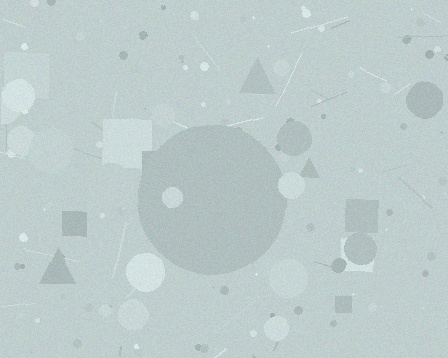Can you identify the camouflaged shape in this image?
The camouflaged shape is a circle.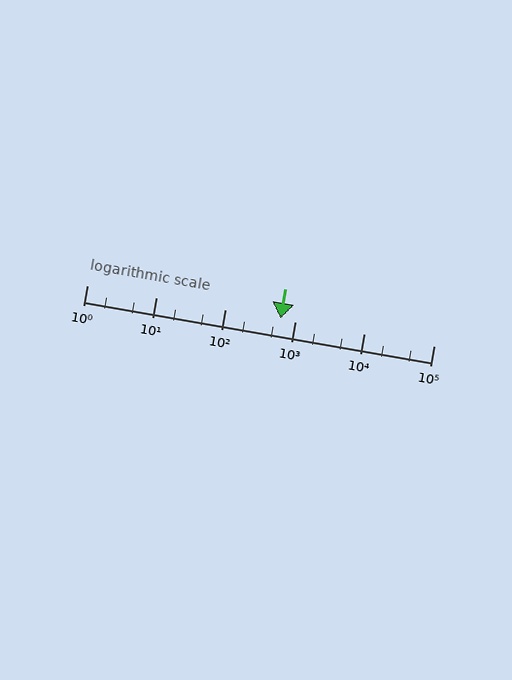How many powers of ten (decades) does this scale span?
The scale spans 5 decades, from 1 to 100000.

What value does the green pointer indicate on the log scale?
The pointer indicates approximately 620.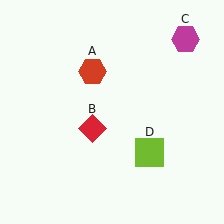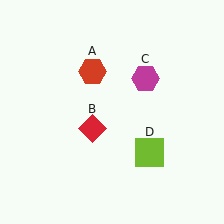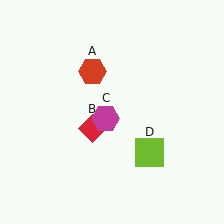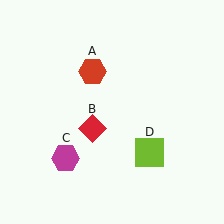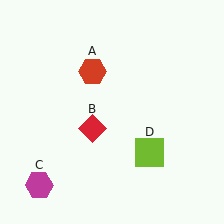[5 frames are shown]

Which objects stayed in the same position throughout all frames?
Red hexagon (object A) and red diamond (object B) and lime square (object D) remained stationary.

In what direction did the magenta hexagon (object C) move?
The magenta hexagon (object C) moved down and to the left.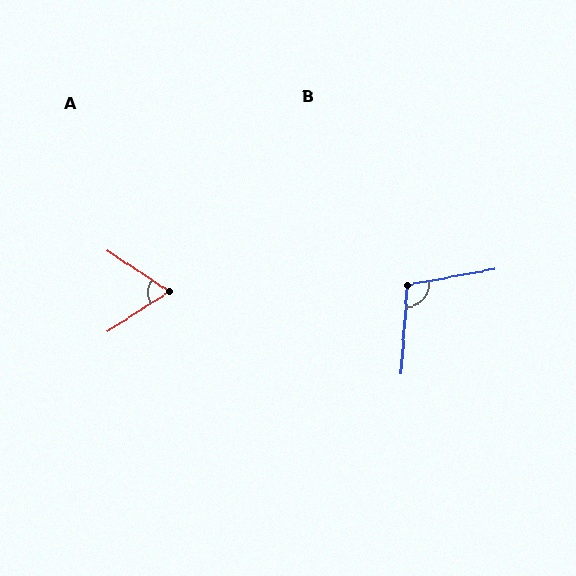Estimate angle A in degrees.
Approximately 66 degrees.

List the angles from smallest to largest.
A (66°), B (104°).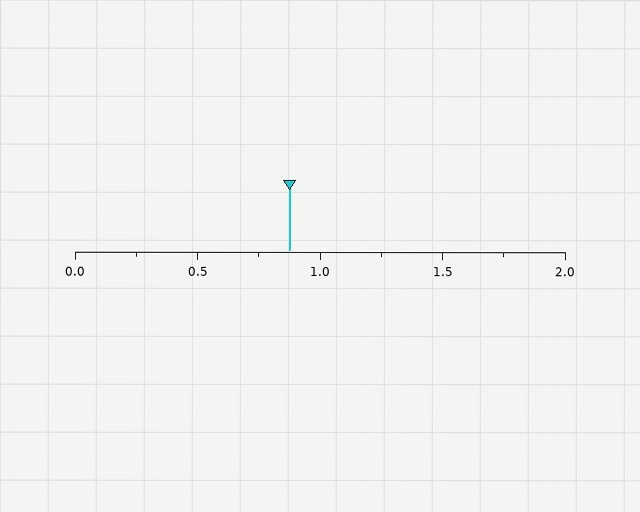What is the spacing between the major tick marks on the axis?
The major ticks are spaced 0.5 apart.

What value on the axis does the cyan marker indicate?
The marker indicates approximately 0.88.